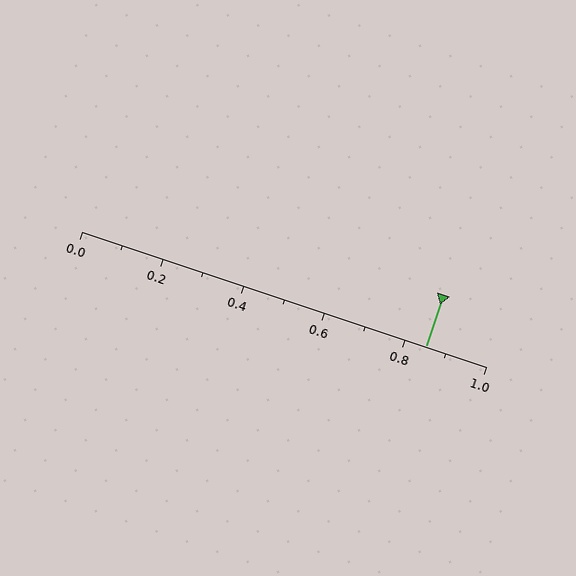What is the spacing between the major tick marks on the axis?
The major ticks are spaced 0.2 apart.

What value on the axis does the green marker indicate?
The marker indicates approximately 0.85.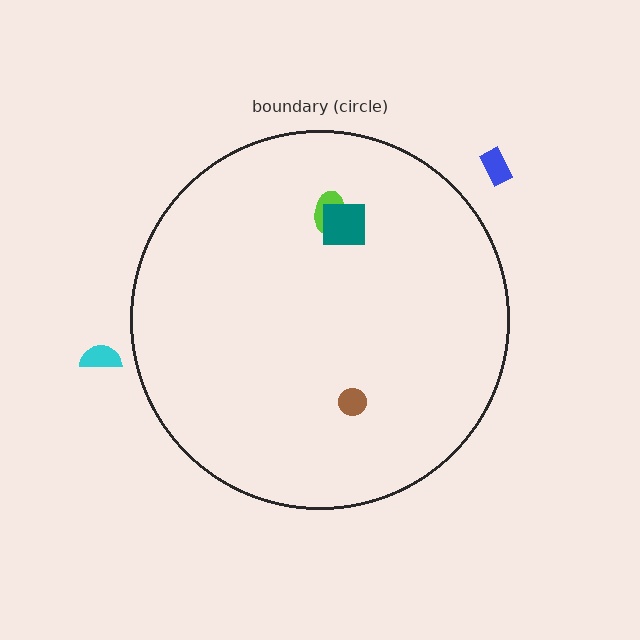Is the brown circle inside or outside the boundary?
Inside.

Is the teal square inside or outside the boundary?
Inside.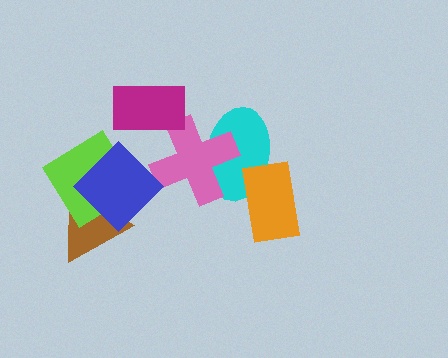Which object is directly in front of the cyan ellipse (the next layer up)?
The orange rectangle is directly in front of the cyan ellipse.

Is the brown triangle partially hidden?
Yes, it is partially covered by another shape.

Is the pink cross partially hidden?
Yes, it is partially covered by another shape.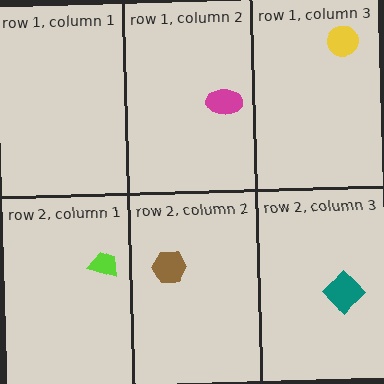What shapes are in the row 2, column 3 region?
The teal diamond.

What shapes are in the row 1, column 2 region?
The magenta ellipse.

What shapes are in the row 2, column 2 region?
The brown hexagon.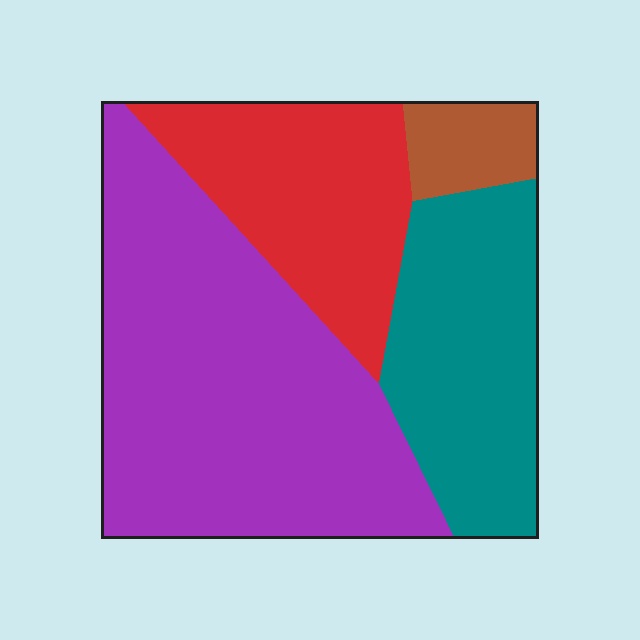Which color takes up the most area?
Purple, at roughly 50%.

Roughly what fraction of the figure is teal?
Teal covers around 25% of the figure.